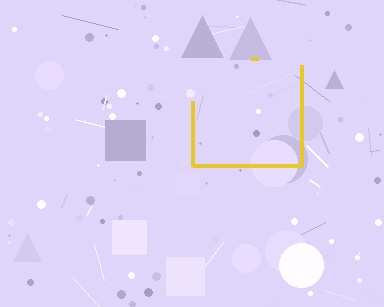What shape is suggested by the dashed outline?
The dashed outline suggests a square.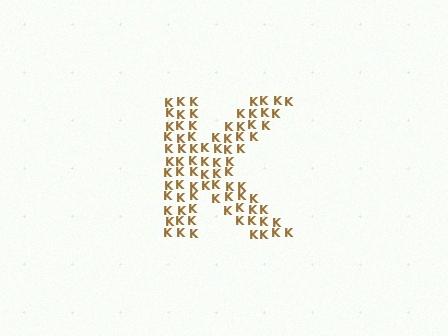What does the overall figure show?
The overall figure shows the letter K.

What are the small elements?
The small elements are letter K's.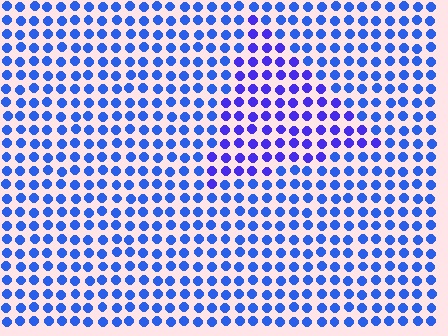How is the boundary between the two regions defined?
The boundary is defined purely by a slight shift in hue (about 26 degrees). Spacing, size, and orientation are identical on both sides.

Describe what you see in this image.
The image is filled with small blue elements in a uniform arrangement. A triangle-shaped region is visible where the elements are tinted to a slightly different hue, forming a subtle color boundary.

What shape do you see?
I see a triangle.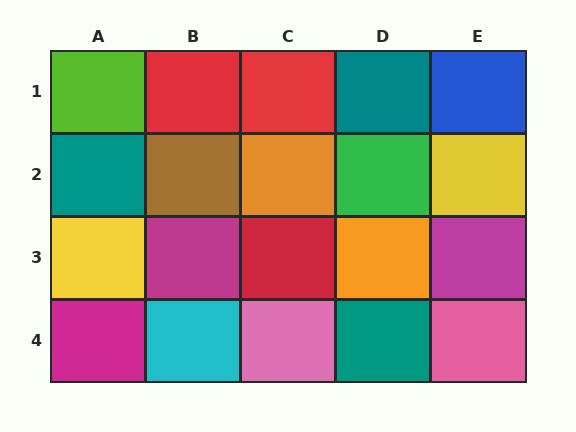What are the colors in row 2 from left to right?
Teal, brown, orange, green, yellow.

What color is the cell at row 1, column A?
Lime.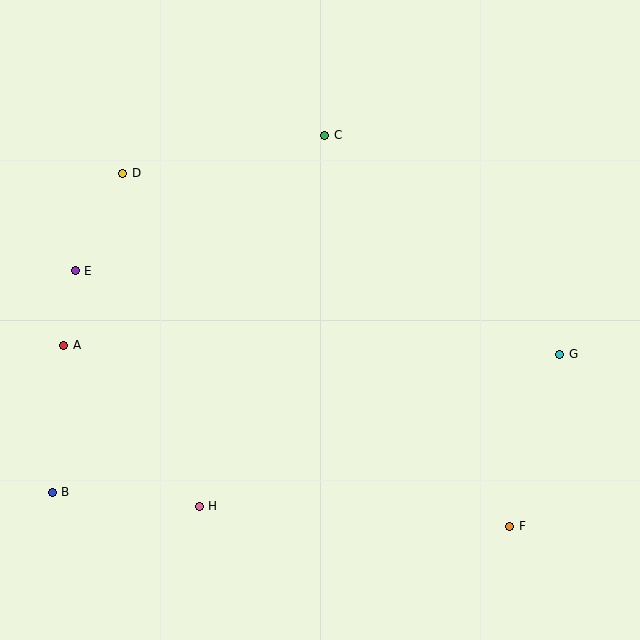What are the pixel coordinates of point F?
Point F is at (510, 526).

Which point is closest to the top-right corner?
Point C is closest to the top-right corner.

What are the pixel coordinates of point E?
Point E is at (75, 271).